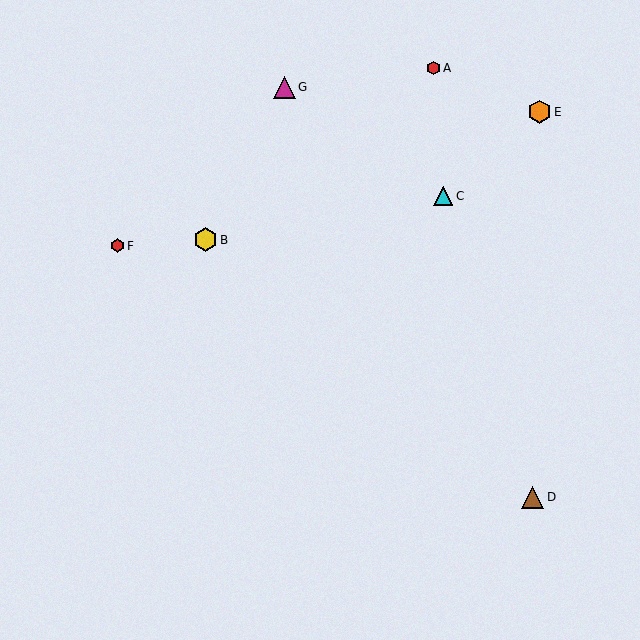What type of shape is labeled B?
Shape B is a yellow hexagon.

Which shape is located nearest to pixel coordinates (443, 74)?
The red hexagon (labeled A) at (433, 68) is nearest to that location.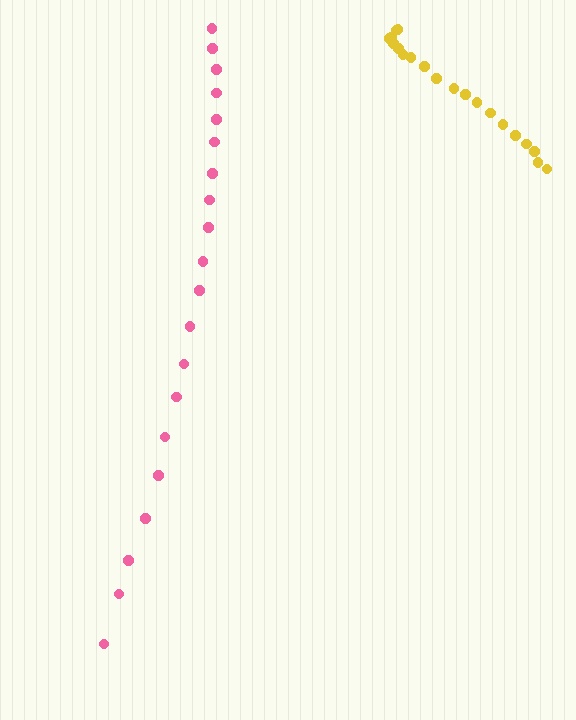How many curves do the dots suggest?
There are 2 distinct paths.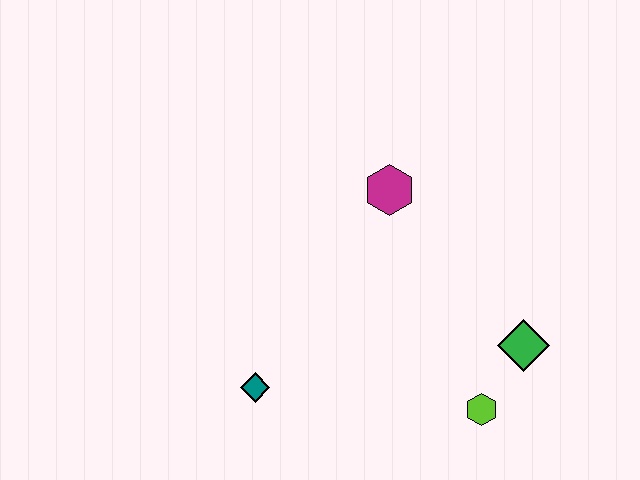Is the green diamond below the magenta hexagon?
Yes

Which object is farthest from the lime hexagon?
The magenta hexagon is farthest from the lime hexagon.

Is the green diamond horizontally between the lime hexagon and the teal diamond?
No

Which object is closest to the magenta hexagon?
The green diamond is closest to the magenta hexagon.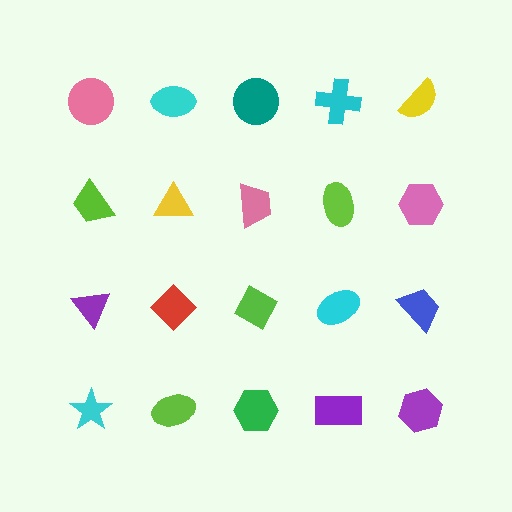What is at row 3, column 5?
A blue trapezoid.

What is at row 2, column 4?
A lime ellipse.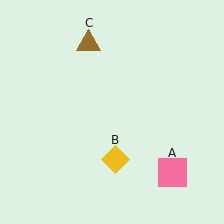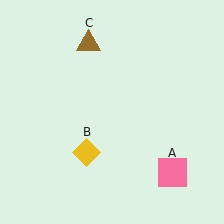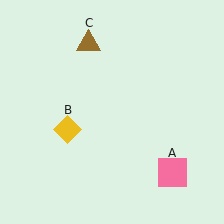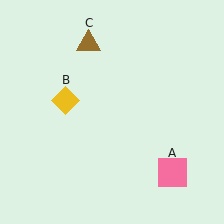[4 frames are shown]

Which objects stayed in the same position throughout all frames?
Pink square (object A) and brown triangle (object C) remained stationary.